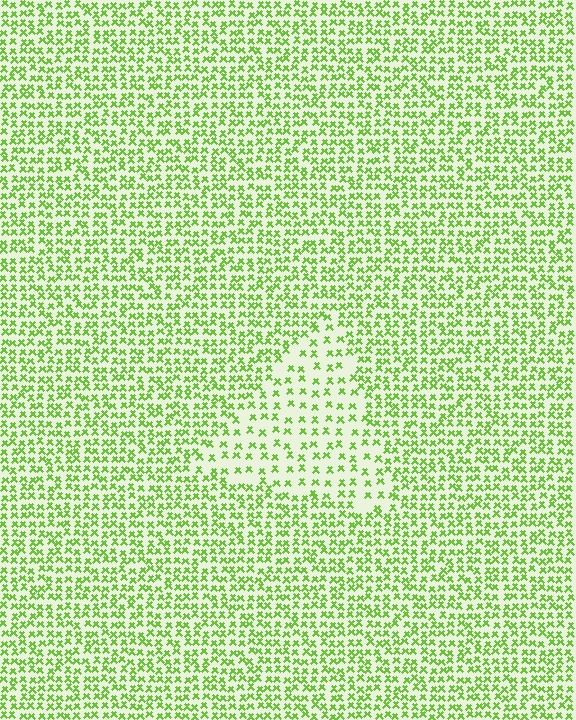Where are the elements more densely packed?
The elements are more densely packed outside the triangle boundary.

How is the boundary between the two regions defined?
The boundary is defined by a change in element density (approximately 2.0x ratio). All elements are the same color, size, and shape.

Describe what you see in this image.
The image contains small lime elements arranged at two different densities. A triangle-shaped region is visible where the elements are less densely packed than the surrounding area.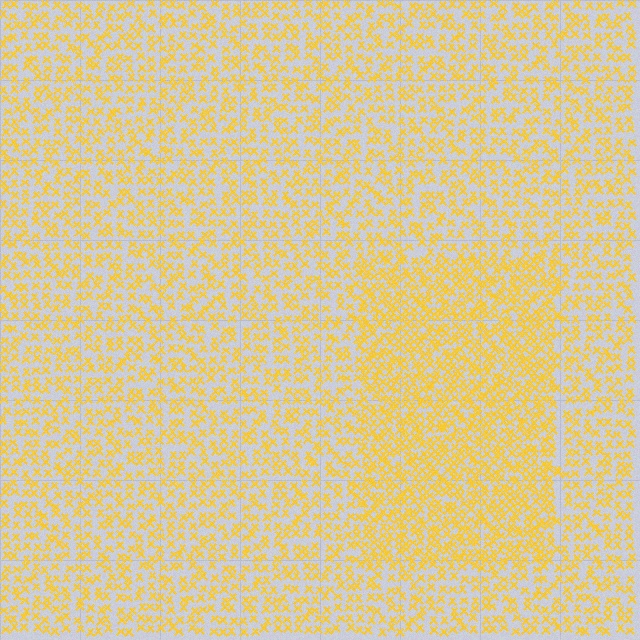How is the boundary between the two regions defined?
The boundary is defined by a change in element density (approximately 1.7x ratio). All elements are the same color, size, and shape.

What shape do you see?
I see a rectangle.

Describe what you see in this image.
The image contains small yellow elements arranged at two different densities. A rectangle-shaped region is visible where the elements are more densely packed than the surrounding area.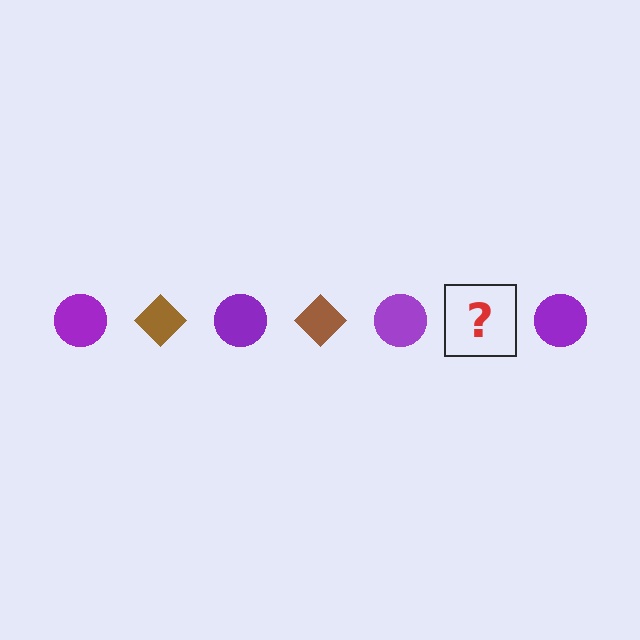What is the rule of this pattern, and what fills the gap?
The rule is that the pattern alternates between purple circle and brown diamond. The gap should be filled with a brown diamond.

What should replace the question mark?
The question mark should be replaced with a brown diamond.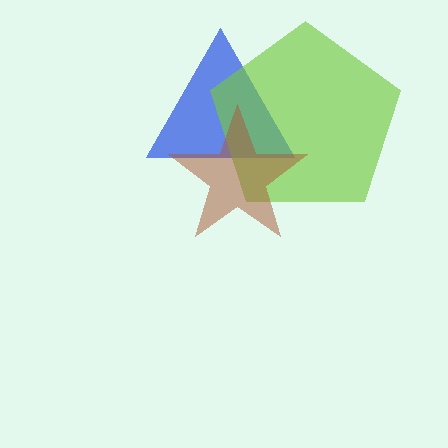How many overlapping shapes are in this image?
There are 3 overlapping shapes in the image.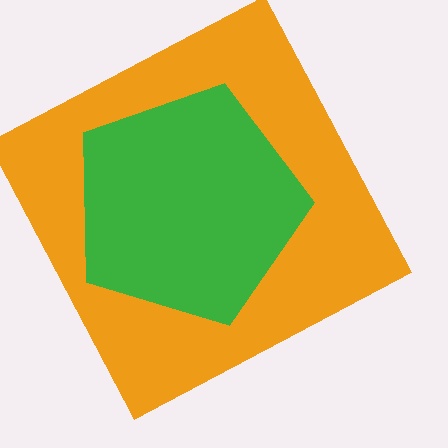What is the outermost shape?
The orange square.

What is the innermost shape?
The green pentagon.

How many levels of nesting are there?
2.